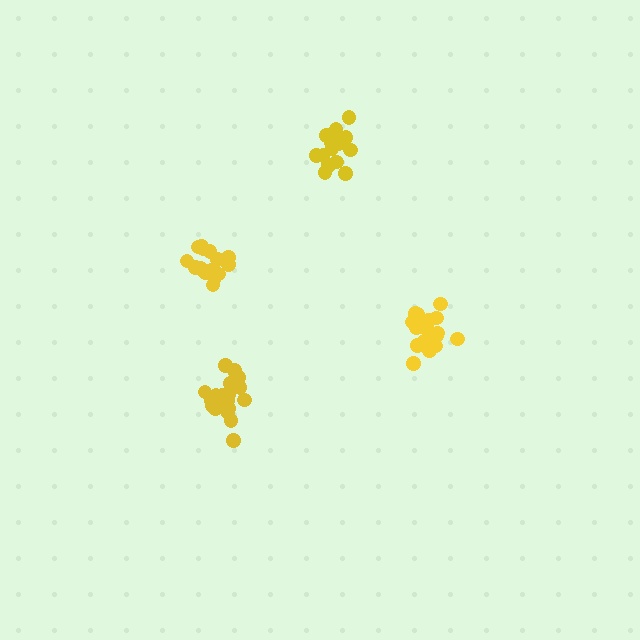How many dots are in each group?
Group 1: 17 dots, Group 2: 18 dots, Group 3: 18 dots, Group 4: 15 dots (68 total).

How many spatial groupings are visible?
There are 4 spatial groupings.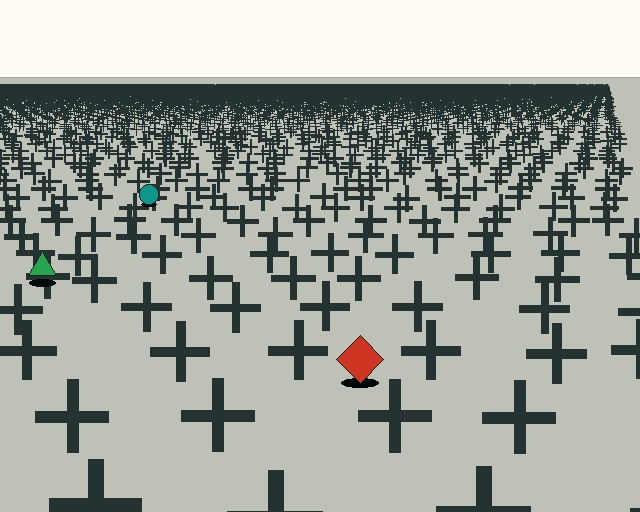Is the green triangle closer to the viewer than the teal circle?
Yes. The green triangle is closer — you can tell from the texture gradient: the ground texture is coarser near it.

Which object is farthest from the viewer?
The teal circle is farthest from the viewer. It appears smaller and the ground texture around it is denser.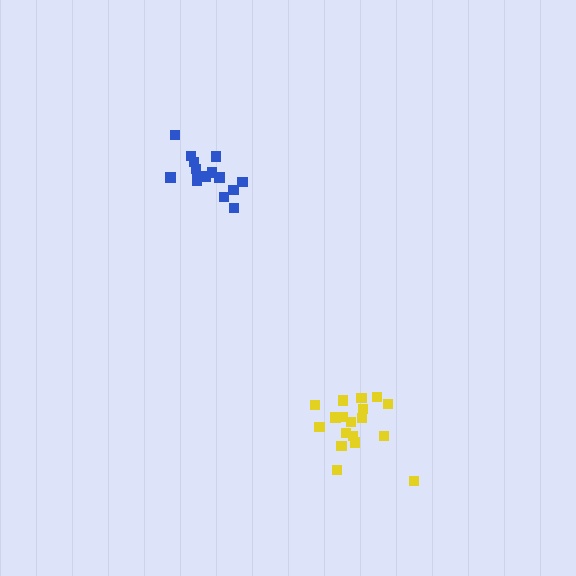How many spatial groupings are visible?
There are 2 spatial groupings.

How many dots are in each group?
Group 1: 15 dots, Group 2: 19 dots (34 total).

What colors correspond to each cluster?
The clusters are colored: blue, yellow.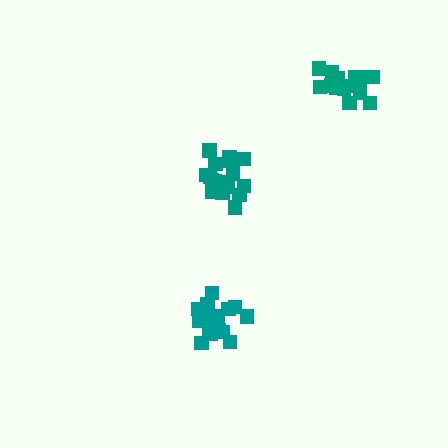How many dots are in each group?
Group 1: 21 dots, Group 2: 15 dots, Group 3: 20 dots (56 total).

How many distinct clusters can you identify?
There are 3 distinct clusters.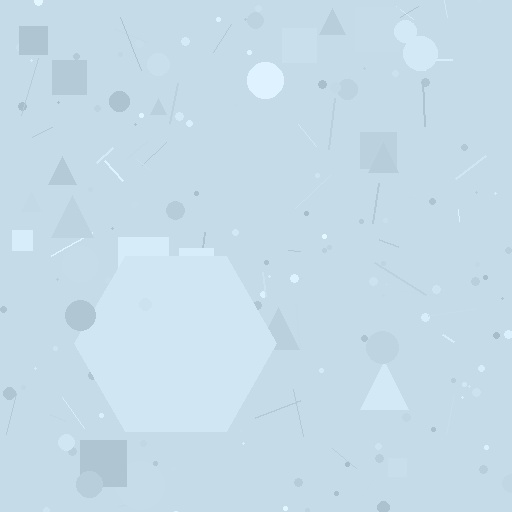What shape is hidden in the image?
A hexagon is hidden in the image.